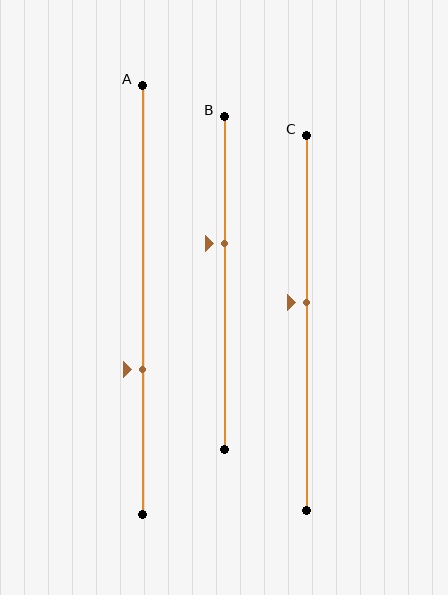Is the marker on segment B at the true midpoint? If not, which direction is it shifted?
No, the marker on segment B is shifted upward by about 12% of the segment length.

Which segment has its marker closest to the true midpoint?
Segment C has its marker closest to the true midpoint.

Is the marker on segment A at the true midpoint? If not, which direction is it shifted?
No, the marker on segment A is shifted downward by about 16% of the segment length.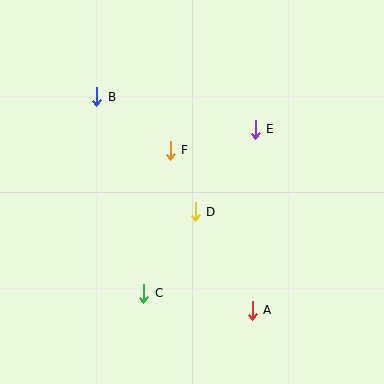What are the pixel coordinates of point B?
Point B is at (97, 97).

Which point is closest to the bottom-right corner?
Point A is closest to the bottom-right corner.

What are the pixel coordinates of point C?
Point C is at (144, 293).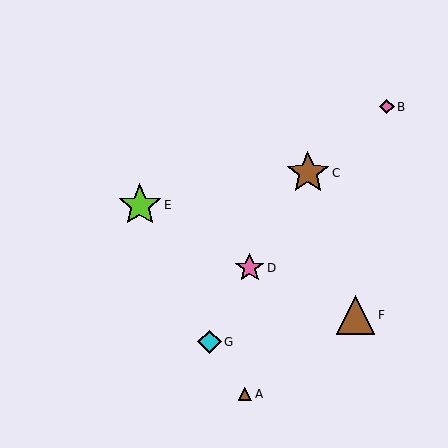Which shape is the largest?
The brown star (labeled C) is the largest.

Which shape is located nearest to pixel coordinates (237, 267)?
The pink star (labeled D) at (250, 268) is nearest to that location.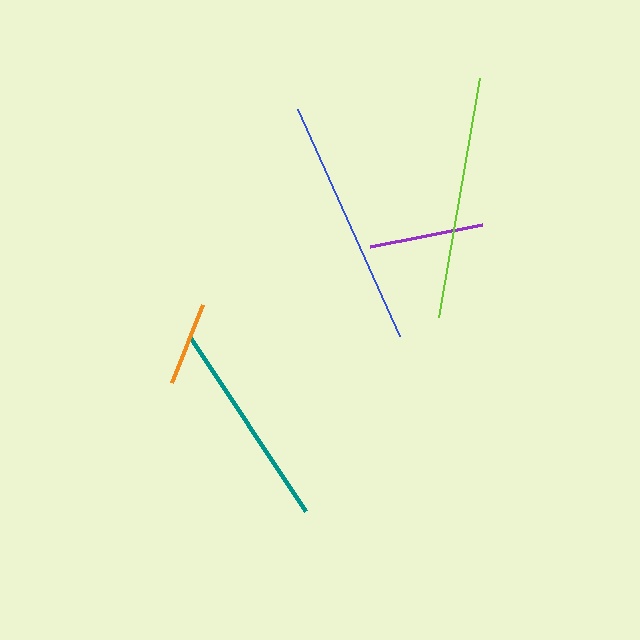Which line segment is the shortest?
The orange line is the shortest at approximately 84 pixels.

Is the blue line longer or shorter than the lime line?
The blue line is longer than the lime line.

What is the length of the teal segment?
The teal segment is approximately 207 pixels long.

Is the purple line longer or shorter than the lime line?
The lime line is longer than the purple line.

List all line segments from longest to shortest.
From longest to shortest: blue, lime, teal, purple, orange.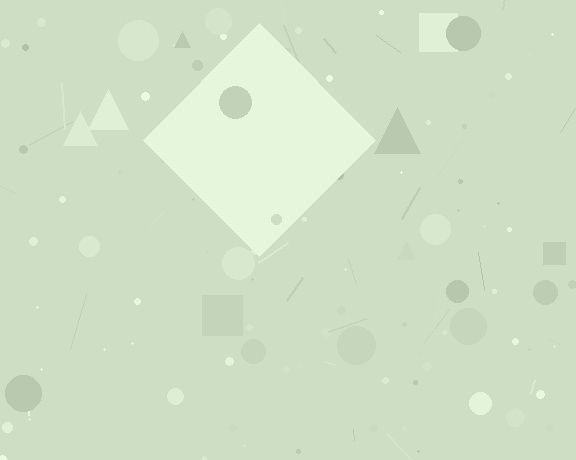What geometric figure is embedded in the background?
A diamond is embedded in the background.